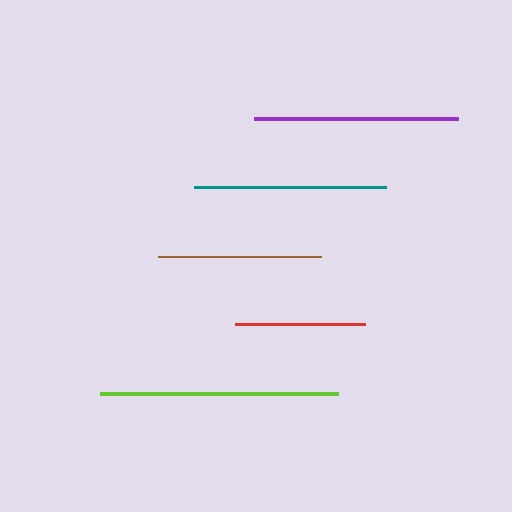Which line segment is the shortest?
The red line is the shortest at approximately 130 pixels.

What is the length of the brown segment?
The brown segment is approximately 163 pixels long.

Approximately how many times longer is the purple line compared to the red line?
The purple line is approximately 1.6 times the length of the red line.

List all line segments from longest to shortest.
From longest to shortest: lime, purple, teal, brown, red.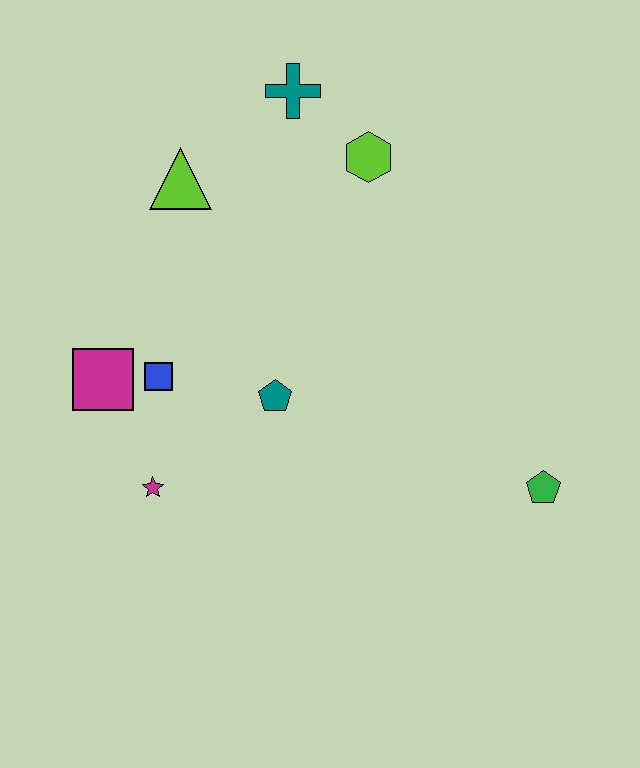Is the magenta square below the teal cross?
Yes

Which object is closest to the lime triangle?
The teal cross is closest to the lime triangle.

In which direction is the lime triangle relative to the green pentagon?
The lime triangle is to the left of the green pentagon.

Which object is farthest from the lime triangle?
The green pentagon is farthest from the lime triangle.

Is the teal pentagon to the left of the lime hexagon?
Yes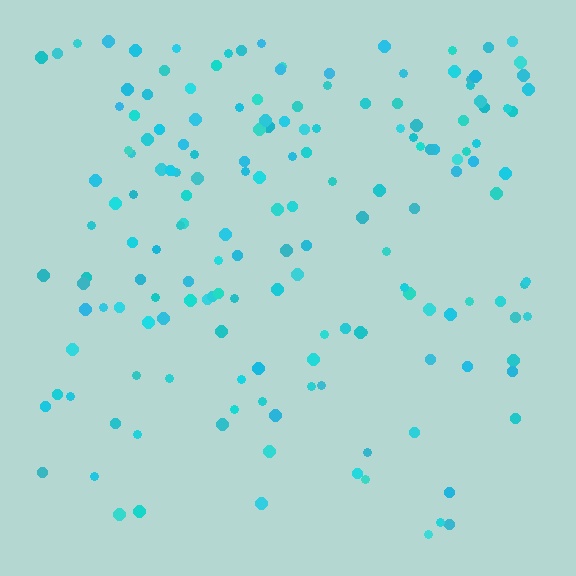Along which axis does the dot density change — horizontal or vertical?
Vertical.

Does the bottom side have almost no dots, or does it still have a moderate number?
Still a moderate number, just noticeably fewer than the top.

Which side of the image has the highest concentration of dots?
The top.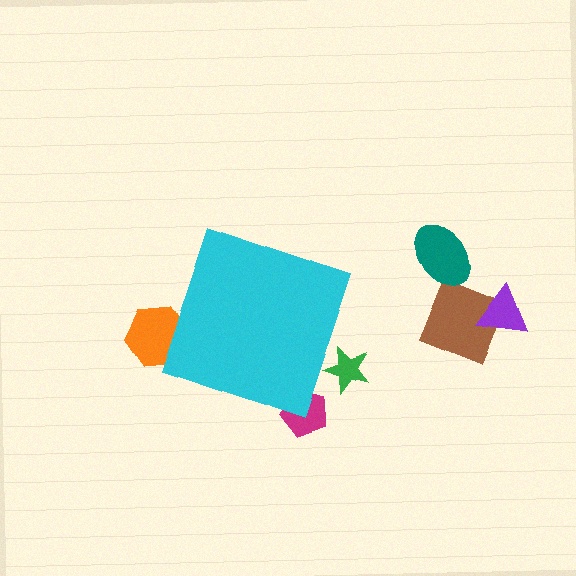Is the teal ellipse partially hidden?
No, the teal ellipse is fully visible.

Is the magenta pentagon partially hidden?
Yes, the magenta pentagon is partially hidden behind the cyan diamond.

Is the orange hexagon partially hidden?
Yes, the orange hexagon is partially hidden behind the cyan diamond.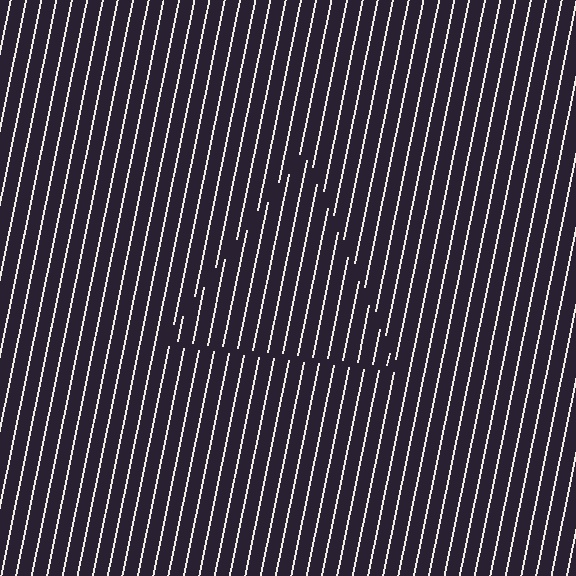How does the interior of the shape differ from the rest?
The interior of the shape contains the same grating, shifted by half a period — the contour is defined by the phase discontinuity where line-ends from the inner and outer gratings abut.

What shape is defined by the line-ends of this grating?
An illusory triangle. The interior of the shape contains the same grating, shifted by half a period — the contour is defined by the phase discontinuity where line-ends from the inner and outer gratings abut.